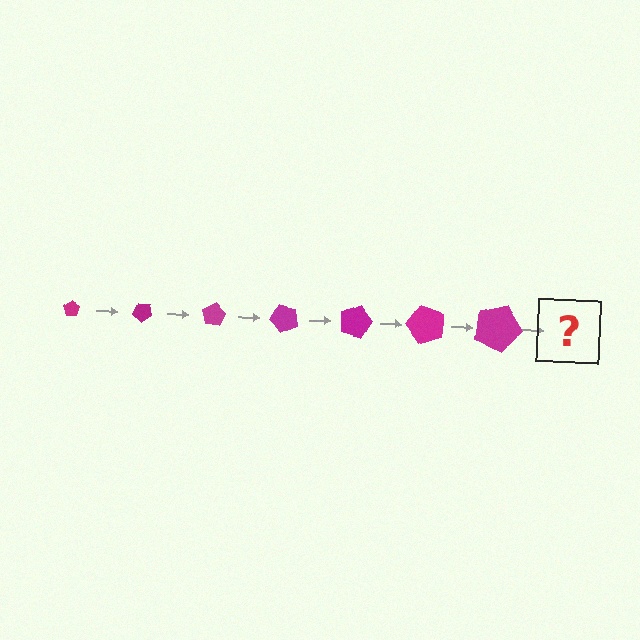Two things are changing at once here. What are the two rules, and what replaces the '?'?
The two rules are that the pentagon grows larger each step and it rotates 40 degrees each step. The '?' should be a pentagon, larger than the previous one and rotated 280 degrees from the start.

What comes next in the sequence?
The next element should be a pentagon, larger than the previous one and rotated 280 degrees from the start.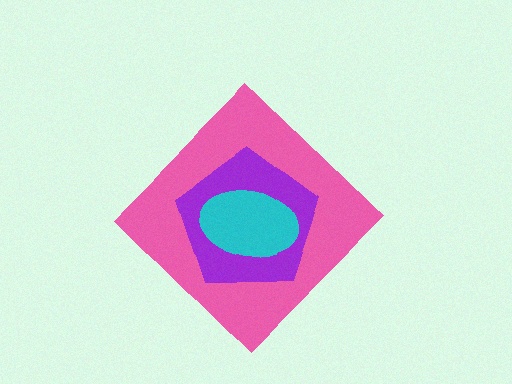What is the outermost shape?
The pink diamond.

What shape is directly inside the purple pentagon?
The cyan ellipse.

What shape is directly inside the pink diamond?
The purple pentagon.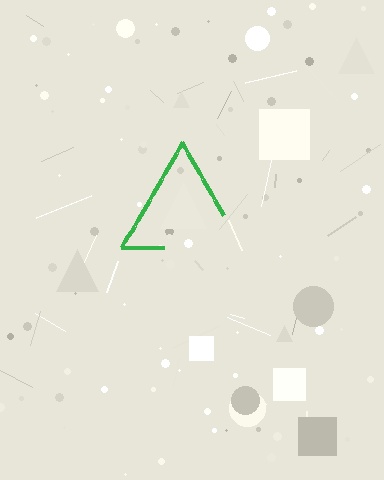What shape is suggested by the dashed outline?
The dashed outline suggests a triangle.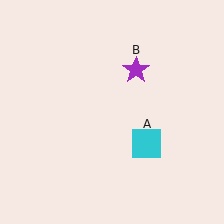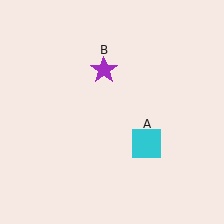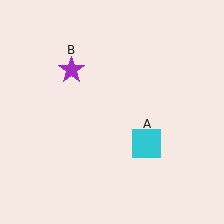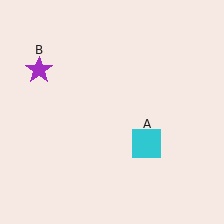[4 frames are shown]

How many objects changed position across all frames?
1 object changed position: purple star (object B).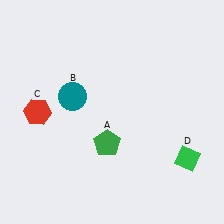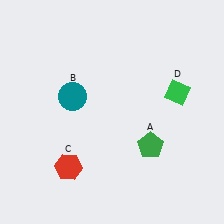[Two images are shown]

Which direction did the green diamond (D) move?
The green diamond (D) moved up.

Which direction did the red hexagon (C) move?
The red hexagon (C) moved down.